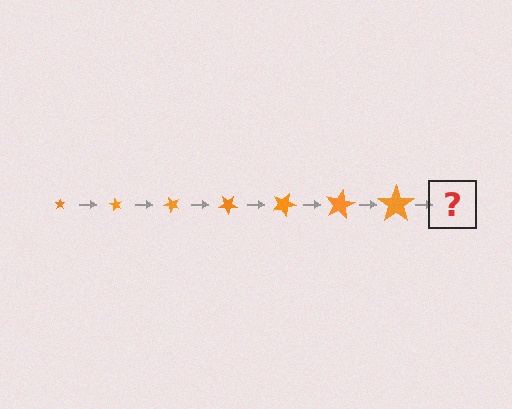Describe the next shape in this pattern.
It should be a star, larger than the previous one and rotated 420 degrees from the start.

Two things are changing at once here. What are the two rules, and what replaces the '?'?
The two rules are that the star grows larger each step and it rotates 60 degrees each step. The '?' should be a star, larger than the previous one and rotated 420 degrees from the start.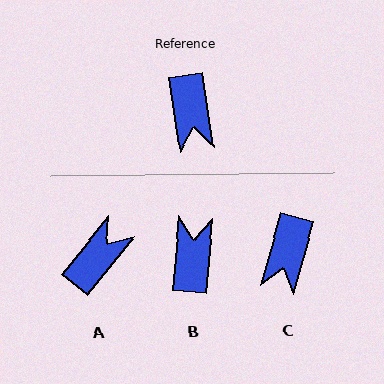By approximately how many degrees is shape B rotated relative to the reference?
Approximately 167 degrees counter-clockwise.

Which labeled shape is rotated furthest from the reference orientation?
B, about 167 degrees away.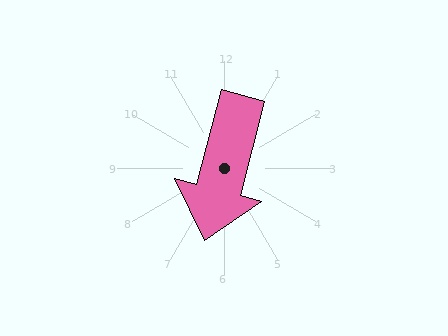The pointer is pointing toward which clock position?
Roughly 6 o'clock.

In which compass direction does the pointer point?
South.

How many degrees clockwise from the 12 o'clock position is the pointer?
Approximately 195 degrees.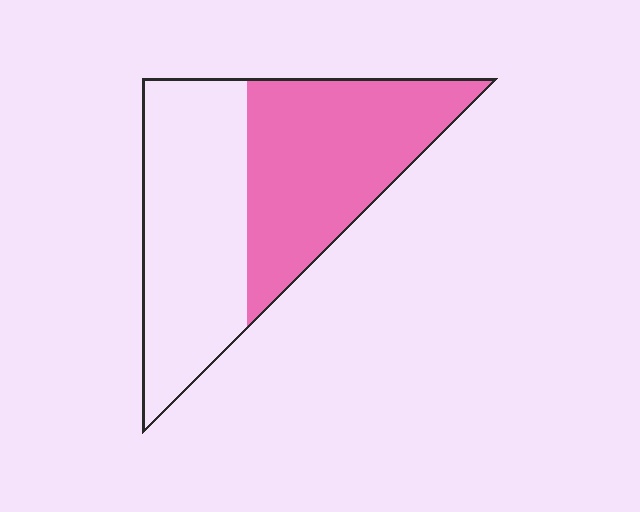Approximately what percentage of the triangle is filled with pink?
Approximately 50%.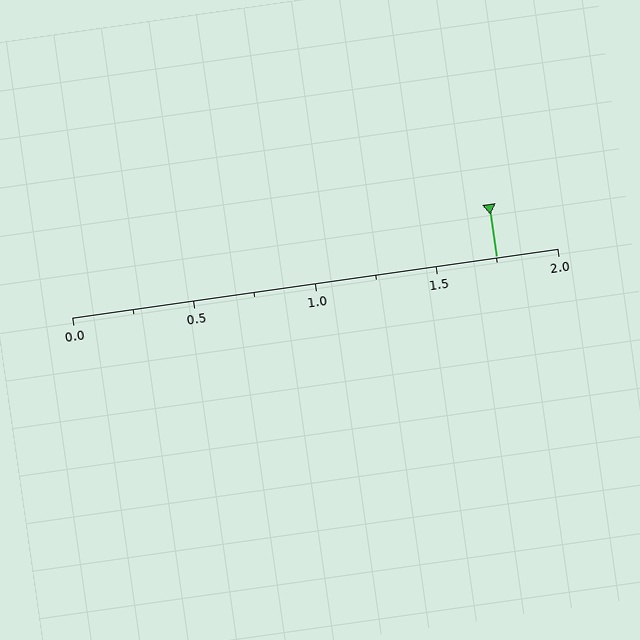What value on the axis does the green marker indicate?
The marker indicates approximately 1.75.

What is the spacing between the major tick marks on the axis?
The major ticks are spaced 0.5 apart.